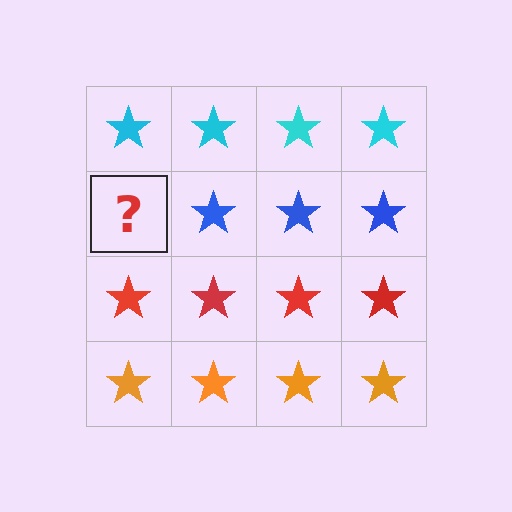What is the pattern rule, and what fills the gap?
The rule is that each row has a consistent color. The gap should be filled with a blue star.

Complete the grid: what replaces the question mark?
The question mark should be replaced with a blue star.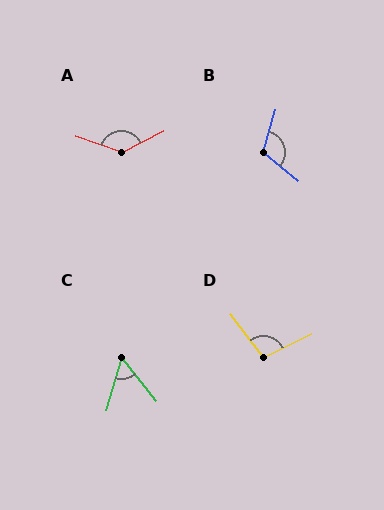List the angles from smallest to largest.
C (55°), D (101°), B (113°), A (133°).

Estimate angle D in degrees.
Approximately 101 degrees.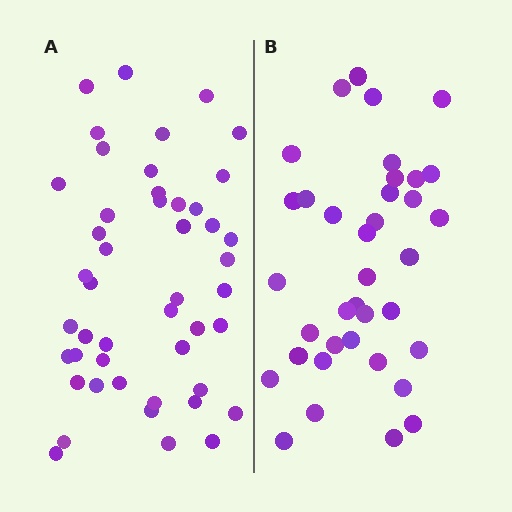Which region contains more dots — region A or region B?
Region A (the left region) has more dots.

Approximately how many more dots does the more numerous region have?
Region A has roughly 10 or so more dots than region B.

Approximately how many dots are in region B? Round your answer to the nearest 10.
About 40 dots. (The exact count is 37, which rounds to 40.)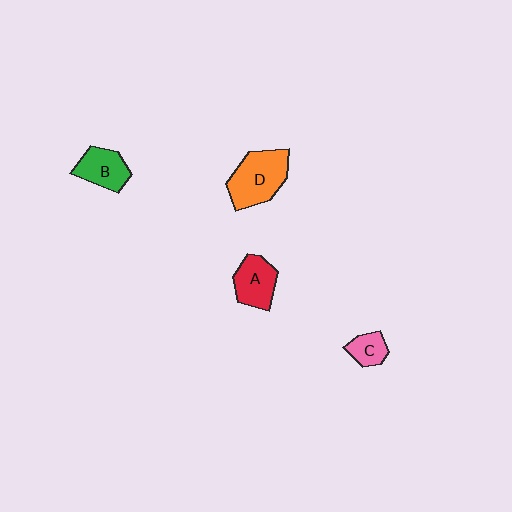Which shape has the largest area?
Shape D (orange).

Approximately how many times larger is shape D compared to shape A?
Approximately 1.4 times.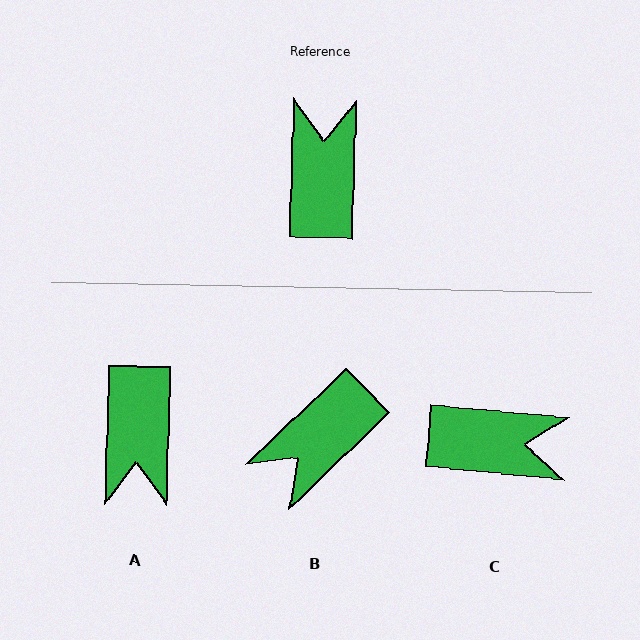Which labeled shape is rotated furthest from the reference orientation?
A, about 179 degrees away.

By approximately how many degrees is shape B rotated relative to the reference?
Approximately 136 degrees counter-clockwise.